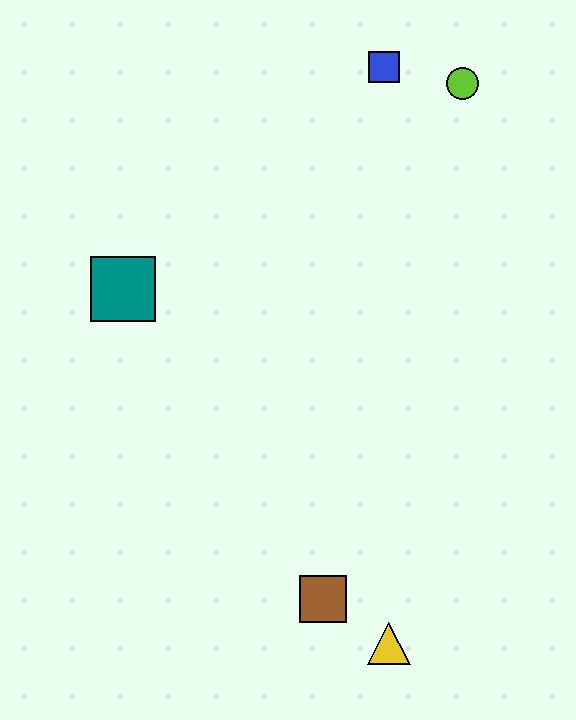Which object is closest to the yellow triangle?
The brown square is closest to the yellow triangle.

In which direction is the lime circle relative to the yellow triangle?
The lime circle is above the yellow triangle.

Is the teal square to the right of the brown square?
No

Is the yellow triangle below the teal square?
Yes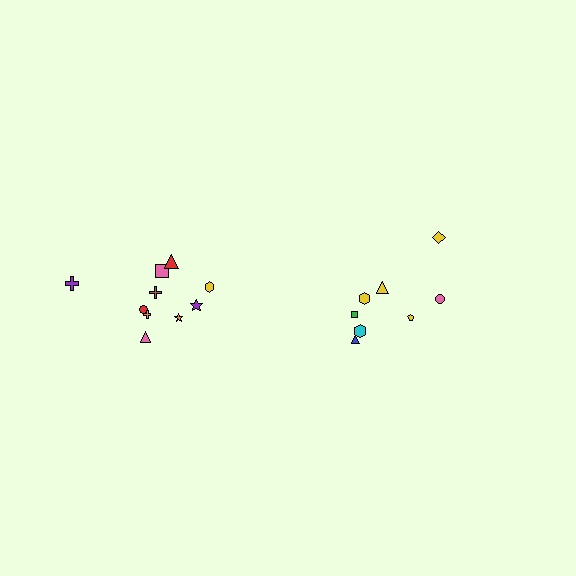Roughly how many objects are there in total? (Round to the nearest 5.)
Roughly 20 objects in total.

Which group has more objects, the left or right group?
The left group.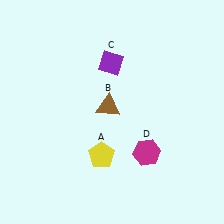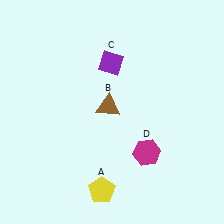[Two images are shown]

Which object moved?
The yellow pentagon (A) moved down.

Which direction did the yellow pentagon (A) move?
The yellow pentagon (A) moved down.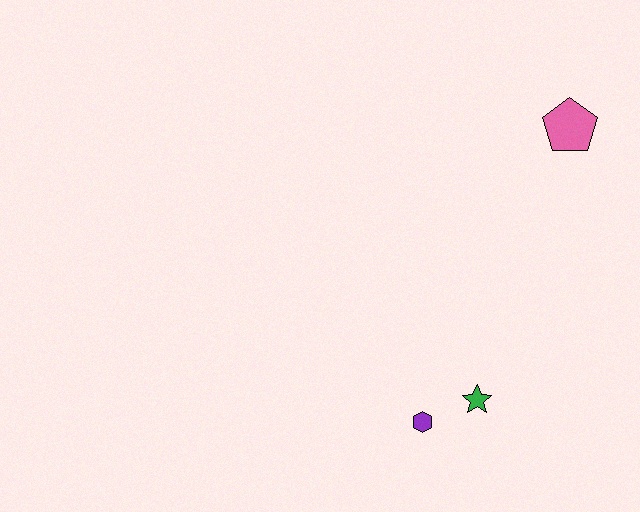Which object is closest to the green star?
The purple hexagon is closest to the green star.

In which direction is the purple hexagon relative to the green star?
The purple hexagon is to the left of the green star.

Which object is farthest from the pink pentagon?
The purple hexagon is farthest from the pink pentagon.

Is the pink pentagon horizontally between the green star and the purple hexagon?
No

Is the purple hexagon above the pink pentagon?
No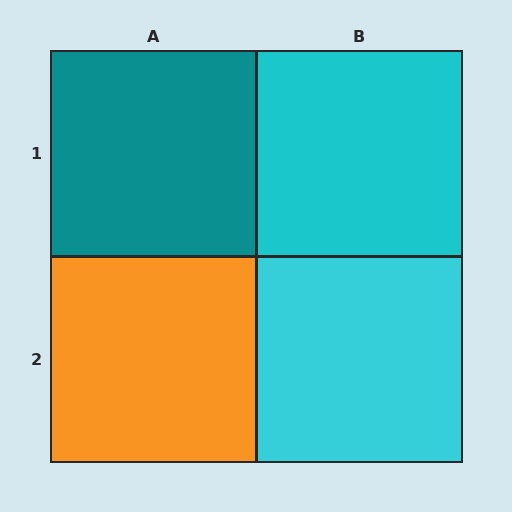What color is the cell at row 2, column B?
Cyan.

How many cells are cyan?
2 cells are cyan.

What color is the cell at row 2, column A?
Orange.